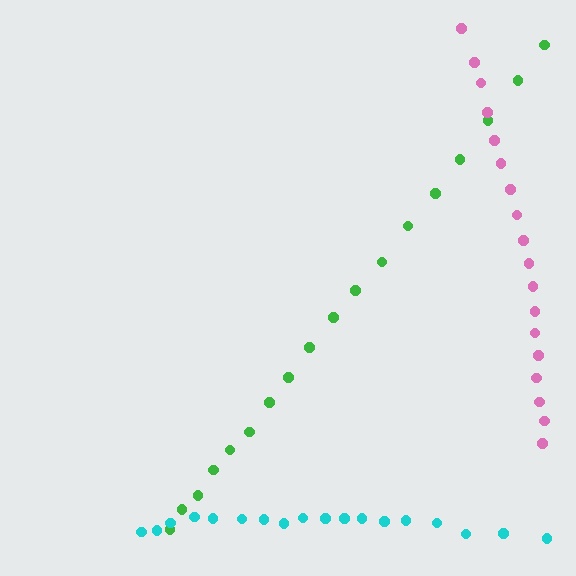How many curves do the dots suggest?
There are 3 distinct paths.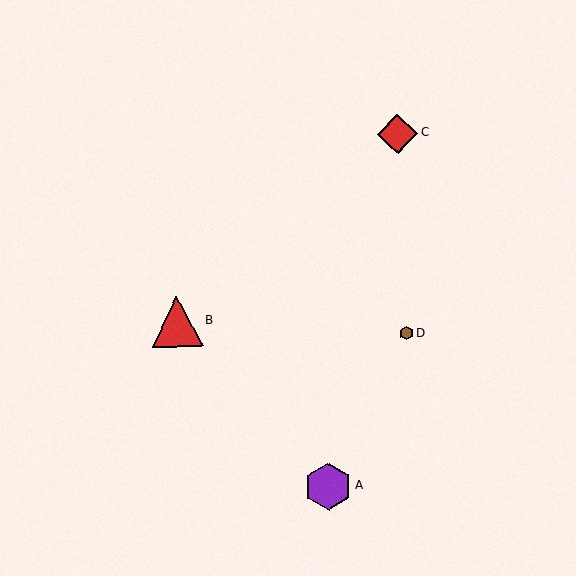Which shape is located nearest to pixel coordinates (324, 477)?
The purple hexagon (labeled A) at (328, 487) is nearest to that location.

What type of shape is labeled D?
Shape D is a brown hexagon.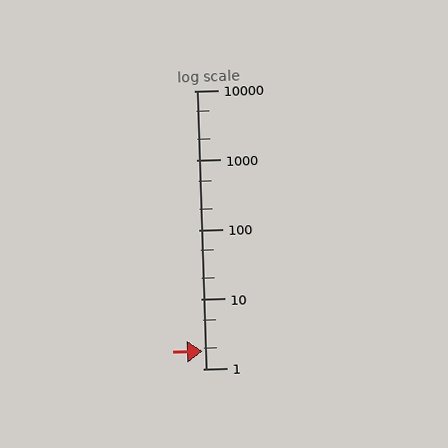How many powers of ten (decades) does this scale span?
The scale spans 4 decades, from 1 to 10000.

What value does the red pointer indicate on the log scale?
The pointer indicates approximately 1.8.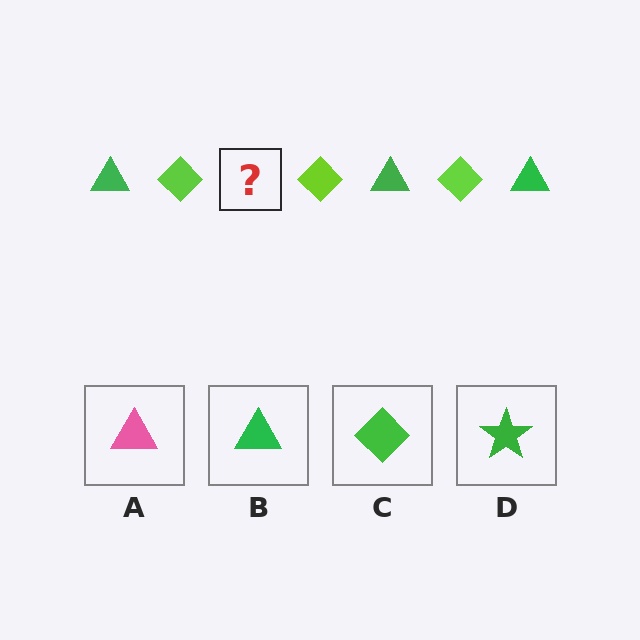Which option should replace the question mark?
Option B.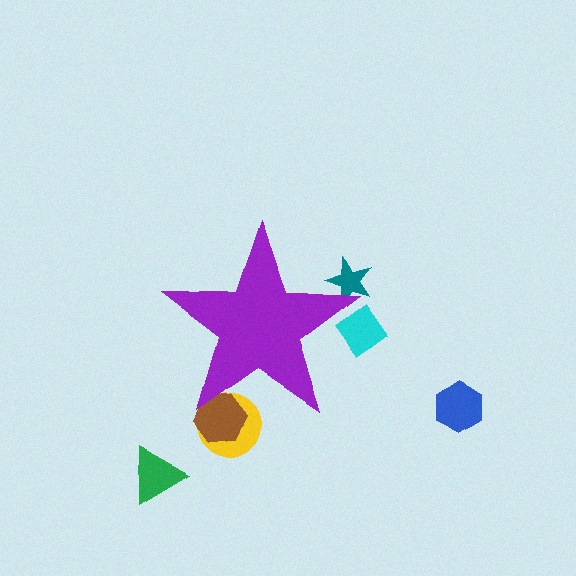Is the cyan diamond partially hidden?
Yes, the cyan diamond is partially hidden behind the purple star.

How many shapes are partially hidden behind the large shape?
4 shapes are partially hidden.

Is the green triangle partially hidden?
No, the green triangle is fully visible.